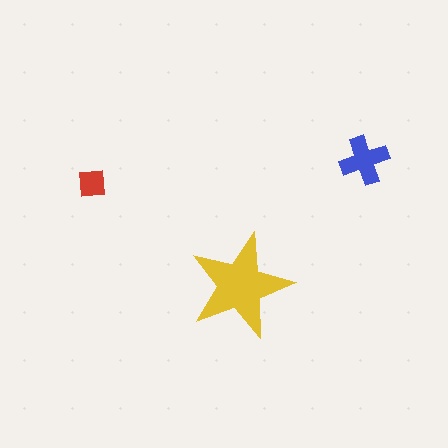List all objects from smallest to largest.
The red square, the blue cross, the yellow star.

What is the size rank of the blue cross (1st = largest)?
2nd.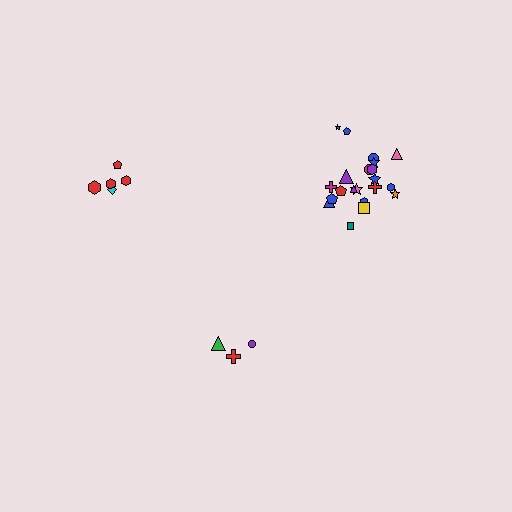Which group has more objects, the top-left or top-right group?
The top-right group.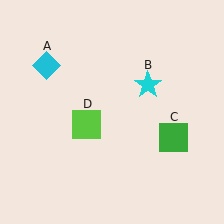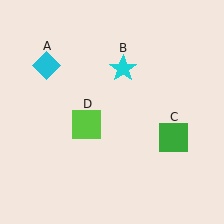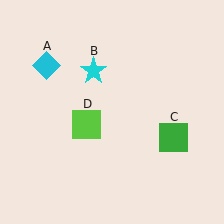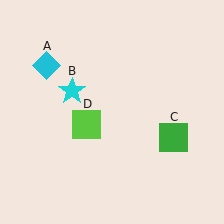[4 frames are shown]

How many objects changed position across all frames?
1 object changed position: cyan star (object B).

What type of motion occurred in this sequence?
The cyan star (object B) rotated counterclockwise around the center of the scene.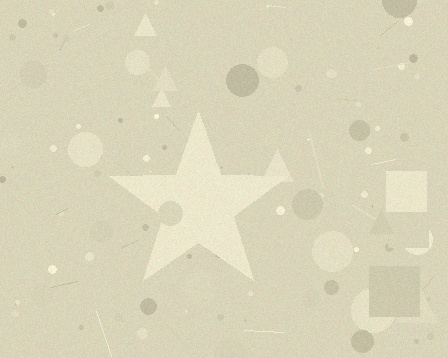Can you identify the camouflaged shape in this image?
The camouflaged shape is a star.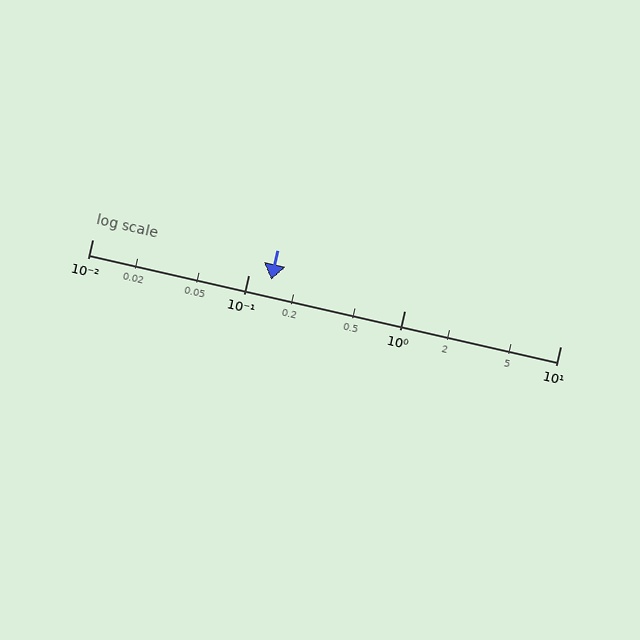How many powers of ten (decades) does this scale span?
The scale spans 3 decades, from 0.01 to 10.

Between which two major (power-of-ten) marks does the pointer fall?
The pointer is between 0.1 and 1.